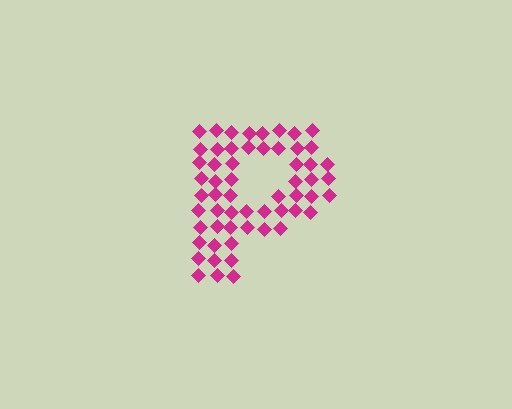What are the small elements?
The small elements are diamonds.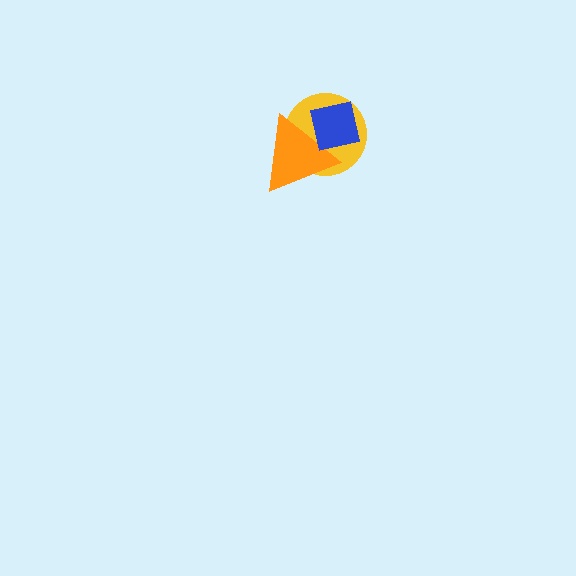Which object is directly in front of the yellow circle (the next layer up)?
The orange triangle is directly in front of the yellow circle.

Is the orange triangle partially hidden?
Yes, it is partially covered by another shape.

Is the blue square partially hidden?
No, no other shape covers it.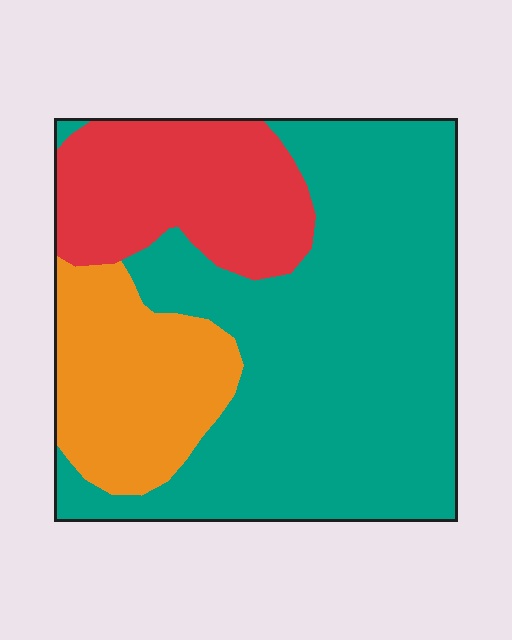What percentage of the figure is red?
Red covers roughly 20% of the figure.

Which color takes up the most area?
Teal, at roughly 60%.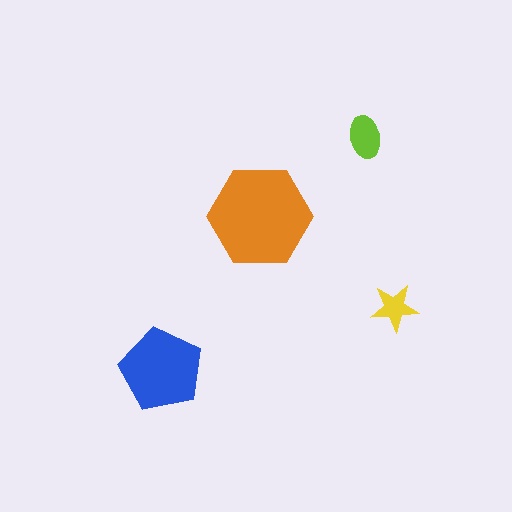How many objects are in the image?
There are 4 objects in the image.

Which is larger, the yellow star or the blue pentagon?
The blue pentagon.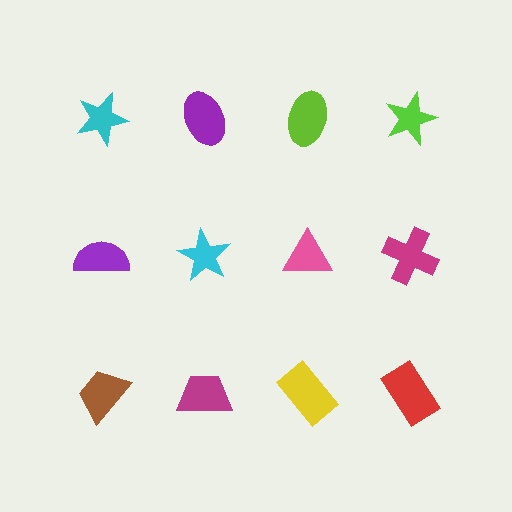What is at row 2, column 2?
A cyan star.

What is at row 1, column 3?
A lime ellipse.